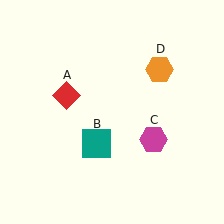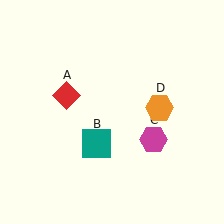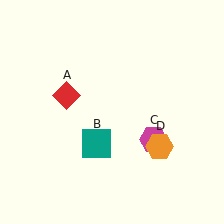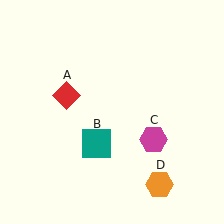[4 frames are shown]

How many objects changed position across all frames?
1 object changed position: orange hexagon (object D).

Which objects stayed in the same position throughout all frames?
Red diamond (object A) and teal square (object B) and magenta hexagon (object C) remained stationary.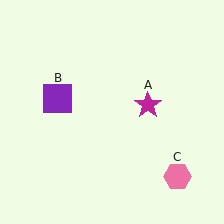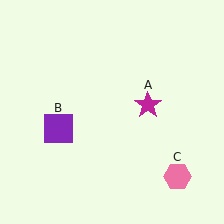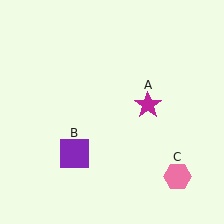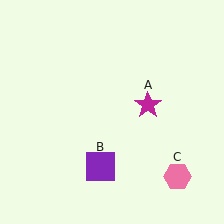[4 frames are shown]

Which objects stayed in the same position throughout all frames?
Magenta star (object A) and pink hexagon (object C) remained stationary.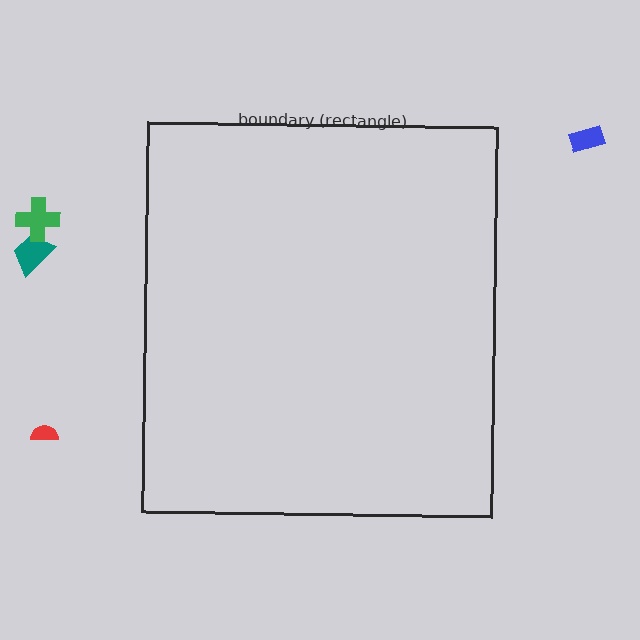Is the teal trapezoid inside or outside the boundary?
Outside.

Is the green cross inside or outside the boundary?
Outside.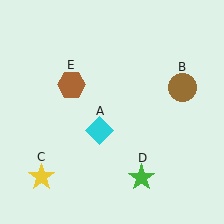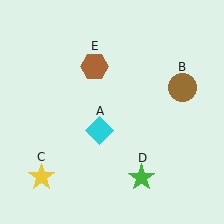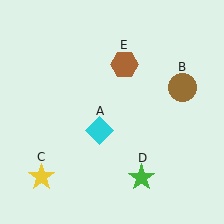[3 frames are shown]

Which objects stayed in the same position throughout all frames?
Cyan diamond (object A) and brown circle (object B) and yellow star (object C) and green star (object D) remained stationary.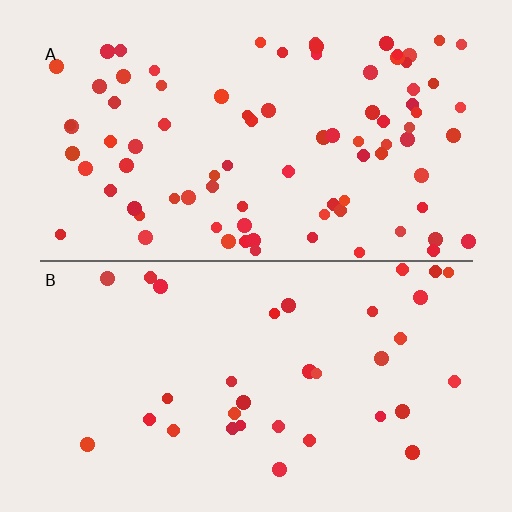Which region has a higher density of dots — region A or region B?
A (the top).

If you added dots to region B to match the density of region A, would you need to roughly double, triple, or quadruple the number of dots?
Approximately triple.